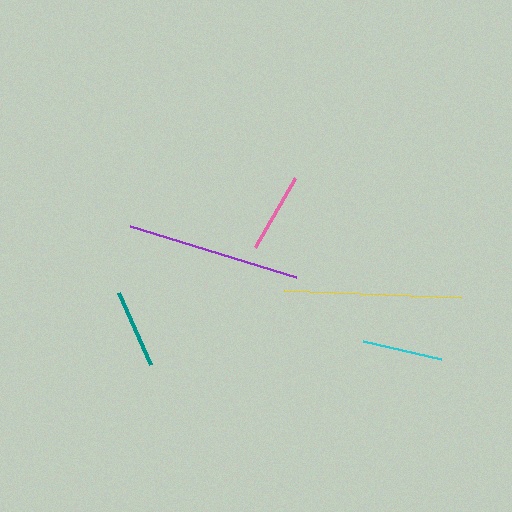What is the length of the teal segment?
The teal segment is approximately 79 pixels long.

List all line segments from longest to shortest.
From longest to shortest: yellow, purple, cyan, pink, teal.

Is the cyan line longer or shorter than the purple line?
The purple line is longer than the cyan line.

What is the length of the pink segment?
The pink segment is approximately 80 pixels long.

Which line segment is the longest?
The yellow line is the longest at approximately 177 pixels.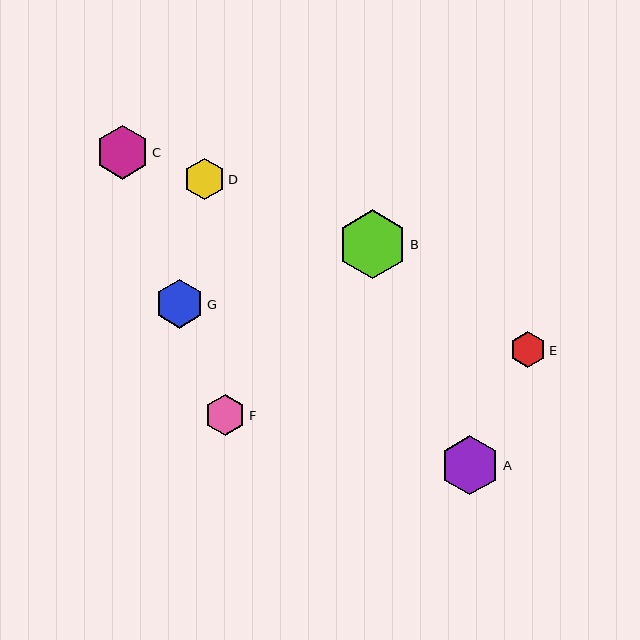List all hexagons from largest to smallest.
From largest to smallest: B, A, C, G, D, F, E.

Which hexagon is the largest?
Hexagon B is the largest with a size of approximately 69 pixels.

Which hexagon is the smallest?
Hexagon E is the smallest with a size of approximately 37 pixels.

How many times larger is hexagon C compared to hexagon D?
Hexagon C is approximately 1.3 times the size of hexagon D.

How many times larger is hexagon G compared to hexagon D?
Hexagon G is approximately 1.2 times the size of hexagon D.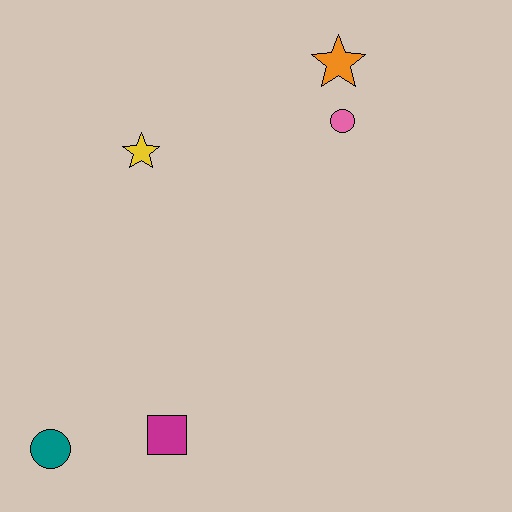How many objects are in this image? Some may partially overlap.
There are 5 objects.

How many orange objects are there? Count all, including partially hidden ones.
There is 1 orange object.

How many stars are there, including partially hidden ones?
There are 2 stars.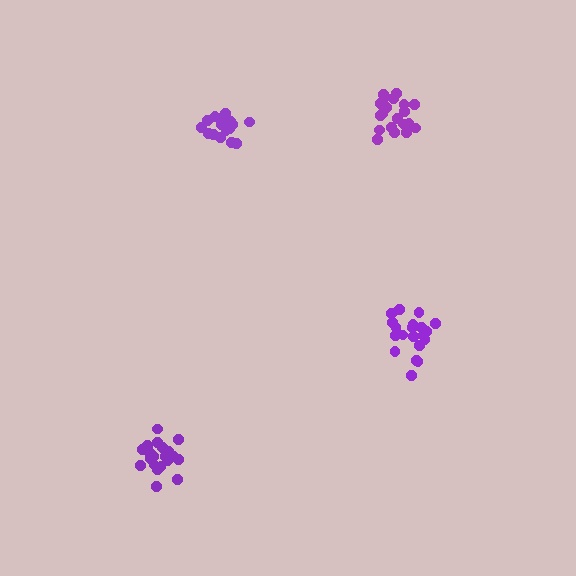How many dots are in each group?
Group 1: 21 dots, Group 2: 21 dots, Group 3: 21 dots, Group 4: 20 dots (83 total).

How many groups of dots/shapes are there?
There are 4 groups.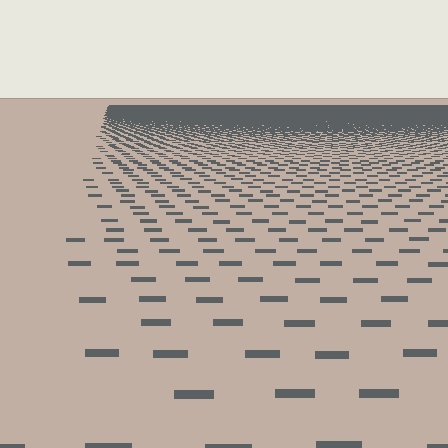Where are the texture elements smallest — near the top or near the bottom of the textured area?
Near the top.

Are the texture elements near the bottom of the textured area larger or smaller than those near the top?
Larger. Near the bottom, elements are closer to the viewer and appear at a bigger on-screen size.